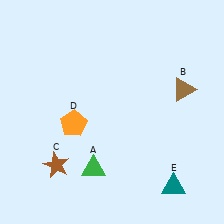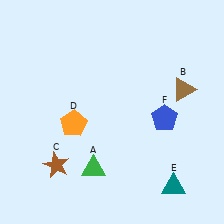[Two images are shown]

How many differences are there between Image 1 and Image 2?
There is 1 difference between the two images.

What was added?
A blue pentagon (F) was added in Image 2.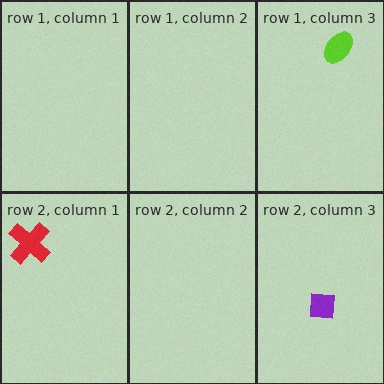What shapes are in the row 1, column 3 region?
The lime ellipse.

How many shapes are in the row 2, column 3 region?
1.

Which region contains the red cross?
The row 2, column 1 region.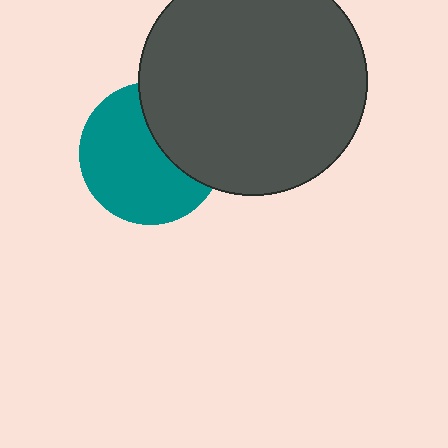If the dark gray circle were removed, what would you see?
You would see the complete teal circle.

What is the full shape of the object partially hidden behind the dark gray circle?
The partially hidden object is a teal circle.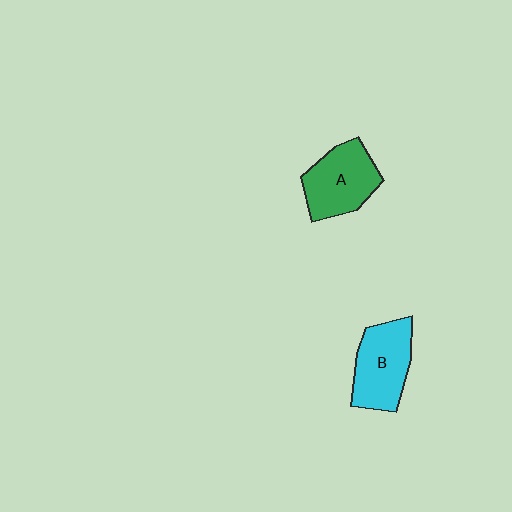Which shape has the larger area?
Shape B (cyan).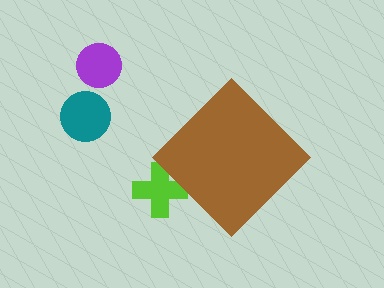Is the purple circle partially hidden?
No, the purple circle is fully visible.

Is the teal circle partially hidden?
No, the teal circle is fully visible.